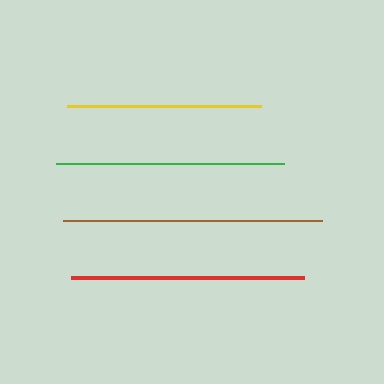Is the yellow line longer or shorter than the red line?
The red line is longer than the yellow line.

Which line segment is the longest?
The brown line is the longest at approximately 259 pixels.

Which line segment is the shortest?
The yellow line is the shortest at approximately 194 pixels.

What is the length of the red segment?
The red segment is approximately 233 pixels long.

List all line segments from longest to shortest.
From longest to shortest: brown, red, green, yellow.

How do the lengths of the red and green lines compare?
The red and green lines are approximately the same length.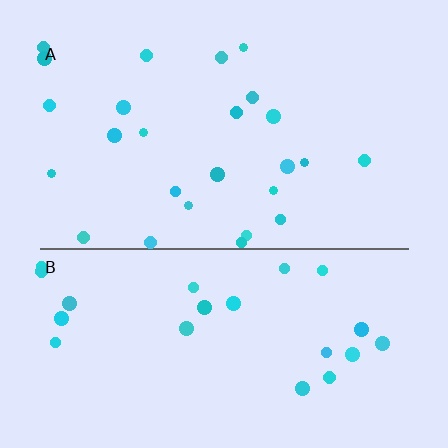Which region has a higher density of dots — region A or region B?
A (the top).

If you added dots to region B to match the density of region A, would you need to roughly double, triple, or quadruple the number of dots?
Approximately double.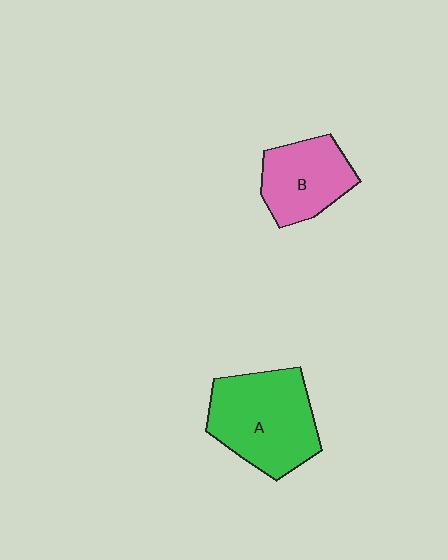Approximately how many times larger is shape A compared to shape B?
Approximately 1.5 times.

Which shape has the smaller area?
Shape B (pink).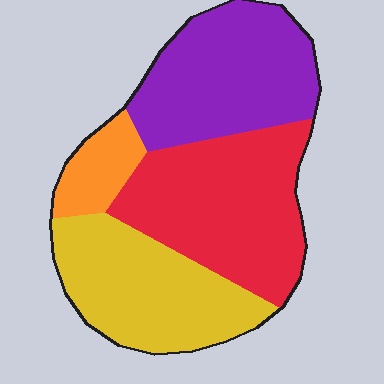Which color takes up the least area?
Orange, at roughly 10%.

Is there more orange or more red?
Red.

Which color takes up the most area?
Red, at roughly 35%.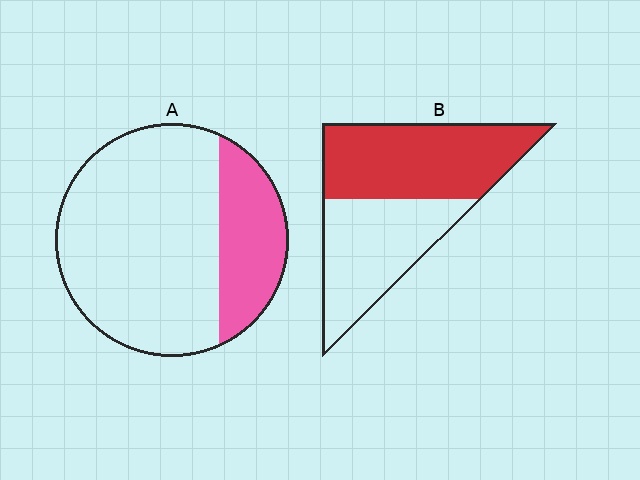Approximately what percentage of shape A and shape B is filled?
A is approximately 25% and B is approximately 55%.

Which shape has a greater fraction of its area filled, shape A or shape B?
Shape B.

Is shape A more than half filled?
No.